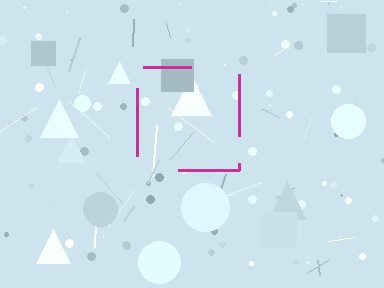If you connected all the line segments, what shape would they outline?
They would outline a square.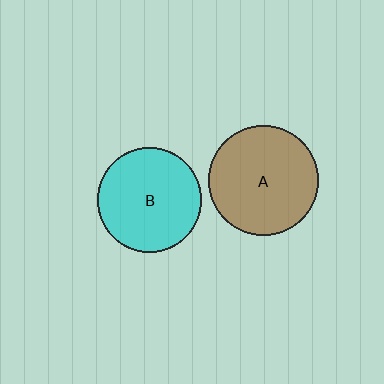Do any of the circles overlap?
No, none of the circles overlap.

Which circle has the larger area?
Circle A (brown).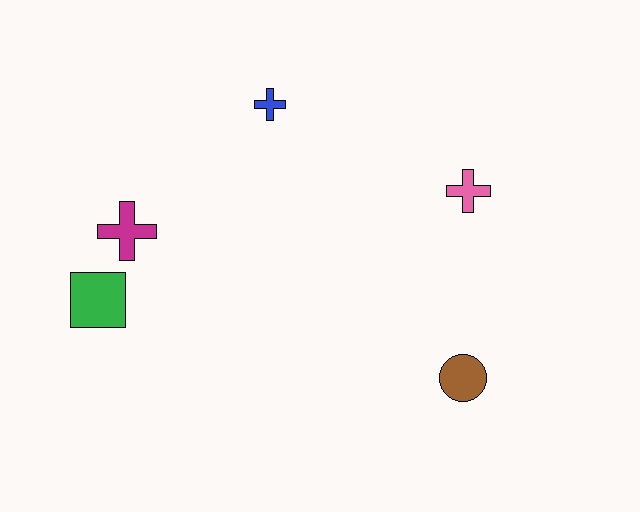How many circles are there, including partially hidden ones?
There is 1 circle.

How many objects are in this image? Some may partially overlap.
There are 5 objects.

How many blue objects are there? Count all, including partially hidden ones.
There is 1 blue object.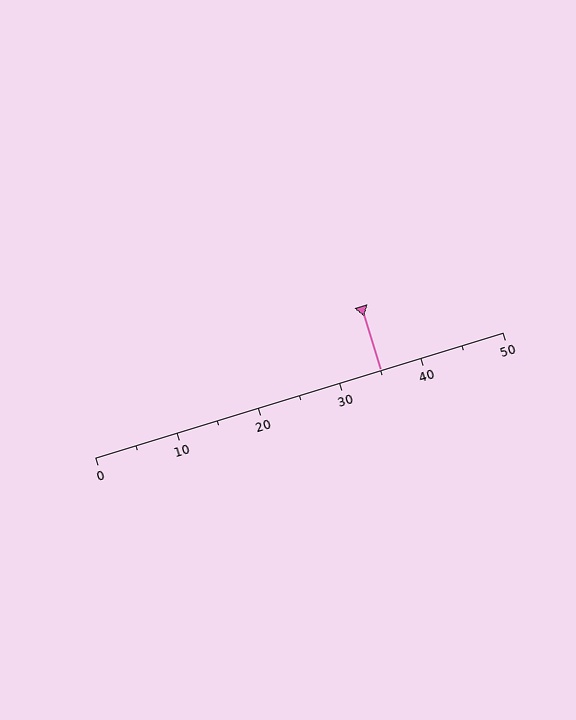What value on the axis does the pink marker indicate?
The marker indicates approximately 35.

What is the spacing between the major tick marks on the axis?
The major ticks are spaced 10 apart.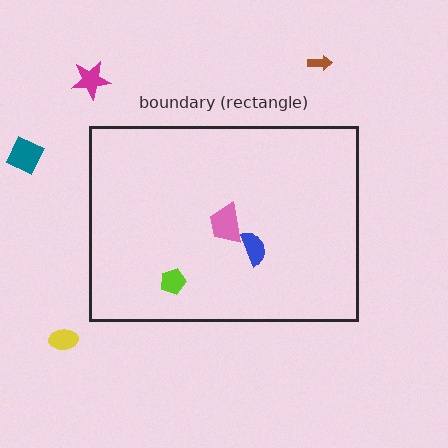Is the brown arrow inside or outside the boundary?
Outside.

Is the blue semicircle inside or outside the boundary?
Inside.